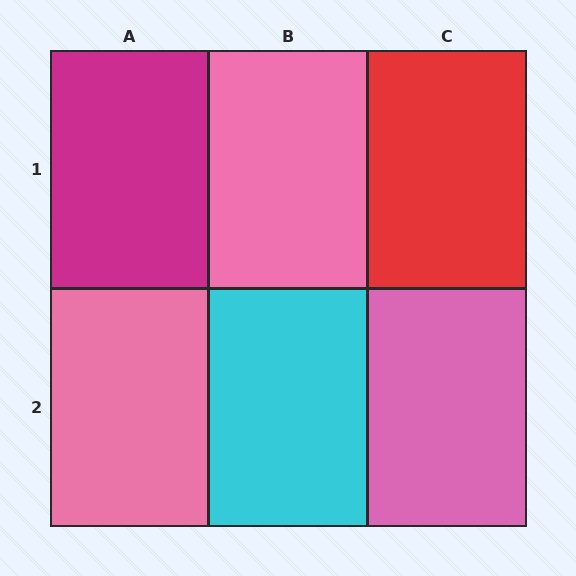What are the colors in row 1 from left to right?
Magenta, pink, red.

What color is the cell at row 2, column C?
Pink.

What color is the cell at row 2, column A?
Pink.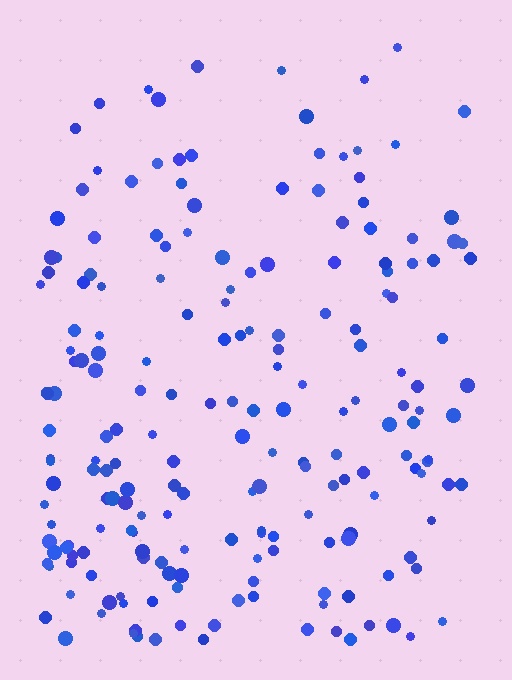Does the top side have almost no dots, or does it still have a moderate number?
Still a moderate number, just noticeably fewer than the bottom.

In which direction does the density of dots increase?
From top to bottom, with the bottom side densest.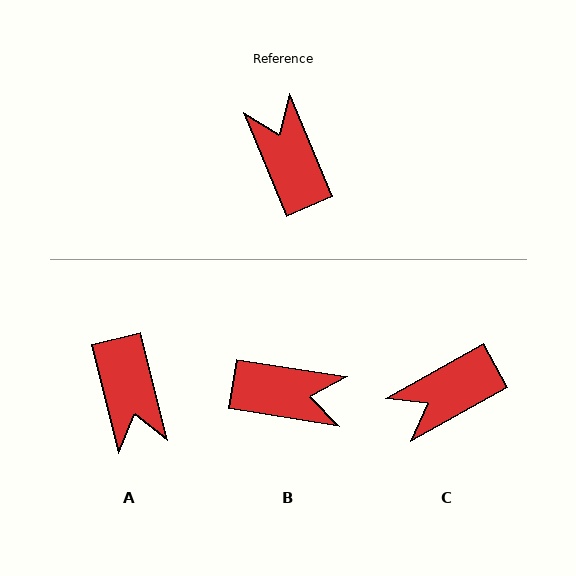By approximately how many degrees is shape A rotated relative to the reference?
Approximately 171 degrees counter-clockwise.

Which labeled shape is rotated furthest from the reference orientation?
A, about 171 degrees away.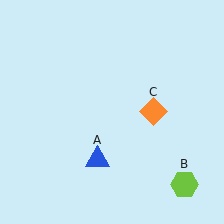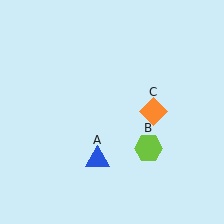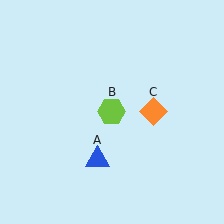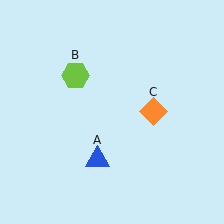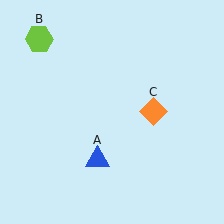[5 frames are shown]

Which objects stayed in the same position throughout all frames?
Blue triangle (object A) and orange diamond (object C) remained stationary.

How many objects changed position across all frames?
1 object changed position: lime hexagon (object B).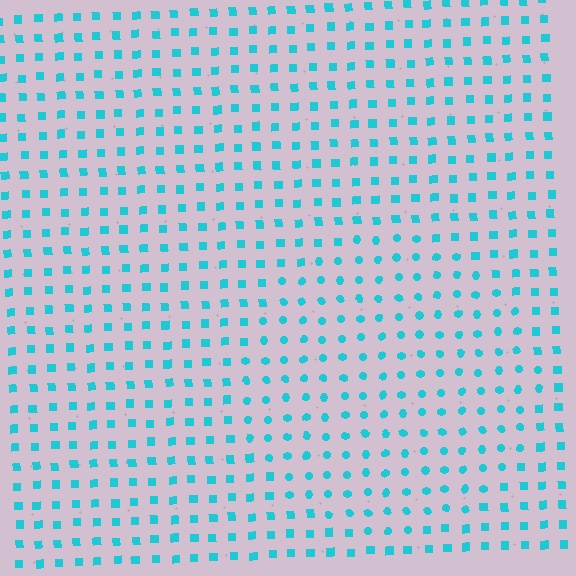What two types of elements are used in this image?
The image uses circles inside the circle region and squares outside it.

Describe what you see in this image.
The image is filled with small cyan elements arranged in a uniform grid. A circle-shaped region contains circles, while the surrounding area contains squares. The boundary is defined purely by the change in element shape.